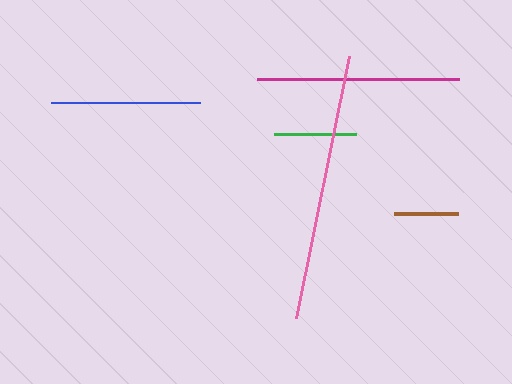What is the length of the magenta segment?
The magenta segment is approximately 203 pixels long.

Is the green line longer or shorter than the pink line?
The pink line is longer than the green line.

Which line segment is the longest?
The pink line is the longest at approximately 268 pixels.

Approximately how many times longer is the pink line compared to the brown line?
The pink line is approximately 4.2 times the length of the brown line.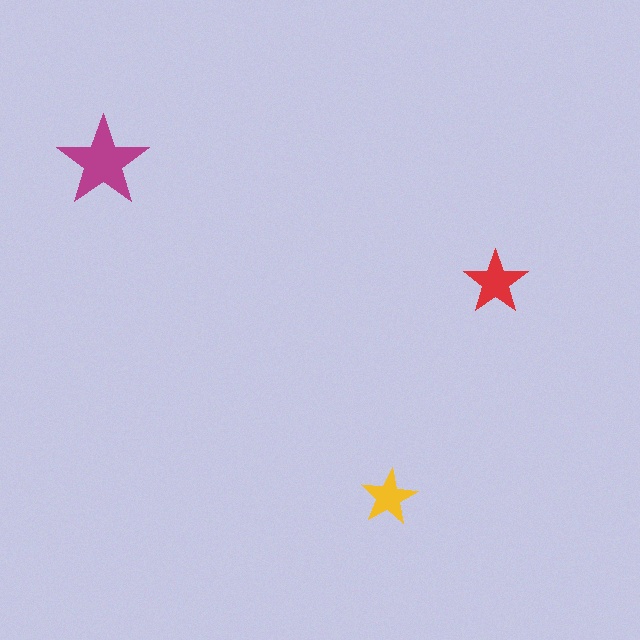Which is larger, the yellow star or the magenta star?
The magenta one.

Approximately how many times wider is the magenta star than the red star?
About 1.5 times wider.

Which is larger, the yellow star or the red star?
The red one.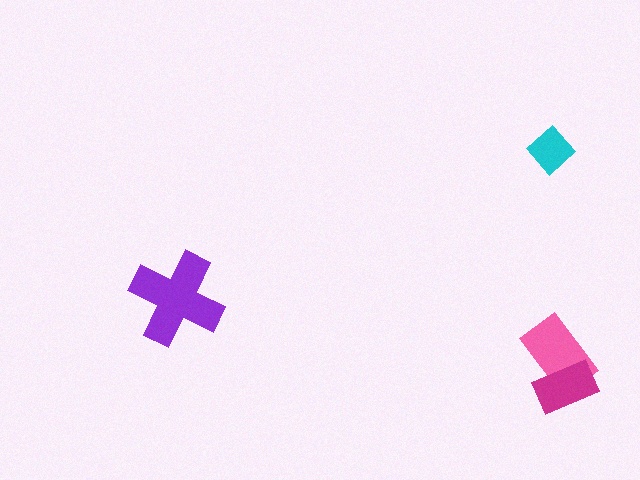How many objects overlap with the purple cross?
0 objects overlap with the purple cross.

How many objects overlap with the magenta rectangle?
1 object overlaps with the magenta rectangle.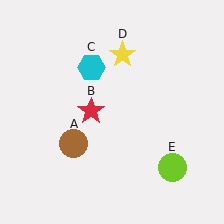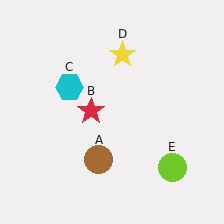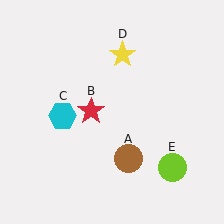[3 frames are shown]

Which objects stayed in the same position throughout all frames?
Red star (object B) and yellow star (object D) and lime circle (object E) remained stationary.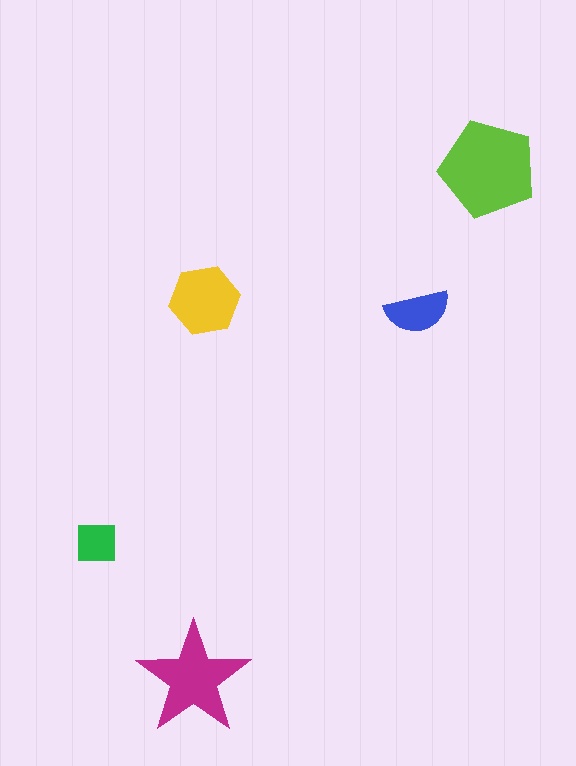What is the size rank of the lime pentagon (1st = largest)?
1st.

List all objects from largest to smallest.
The lime pentagon, the magenta star, the yellow hexagon, the blue semicircle, the green square.